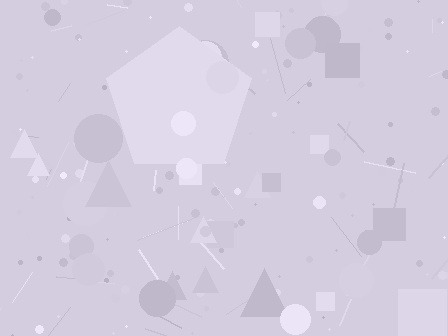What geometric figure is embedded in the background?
A pentagon is embedded in the background.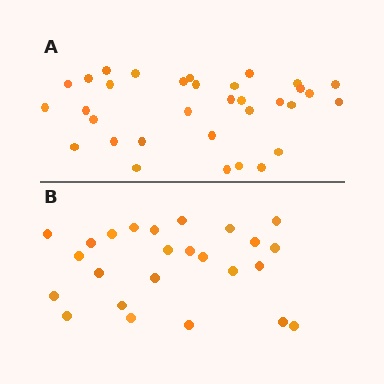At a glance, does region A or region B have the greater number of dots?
Region A (the top region) has more dots.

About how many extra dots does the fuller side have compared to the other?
Region A has roughly 8 or so more dots than region B.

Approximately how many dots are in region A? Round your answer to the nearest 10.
About 30 dots. (The exact count is 33, which rounds to 30.)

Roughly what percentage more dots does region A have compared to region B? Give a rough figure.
About 30% more.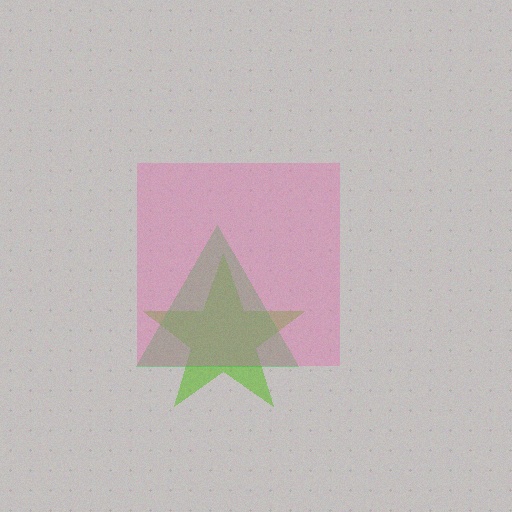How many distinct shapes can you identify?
There are 3 distinct shapes: a lime star, a green triangle, a pink square.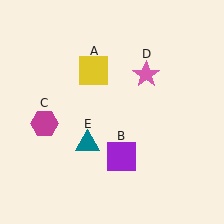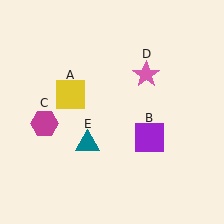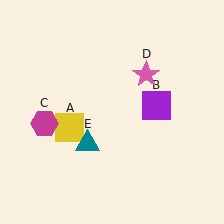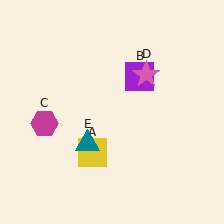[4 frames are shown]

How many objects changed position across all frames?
2 objects changed position: yellow square (object A), purple square (object B).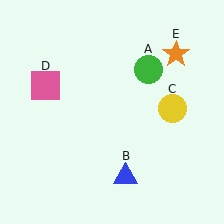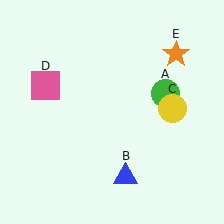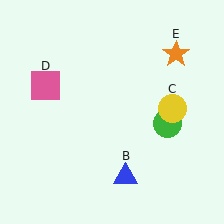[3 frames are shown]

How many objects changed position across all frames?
1 object changed position: green circle (object A).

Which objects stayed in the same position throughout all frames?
Blue triangle (object B) and yellow circle (object C) and pink square (object D) and orange star (object E) remained stationary.